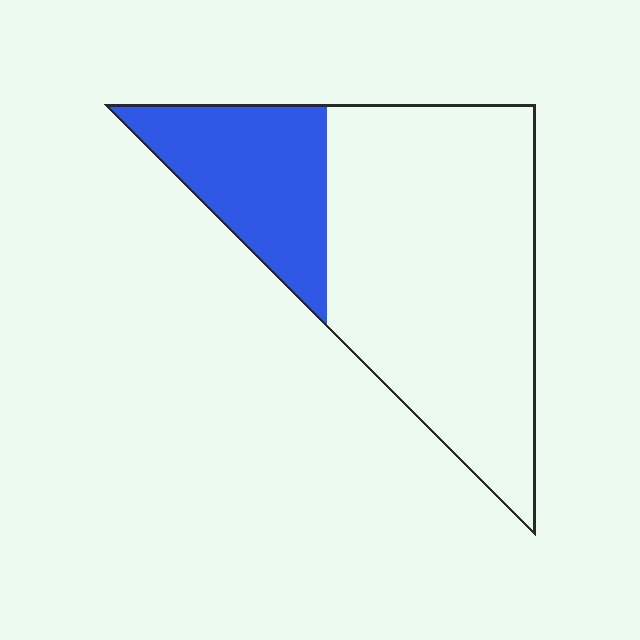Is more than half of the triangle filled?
No.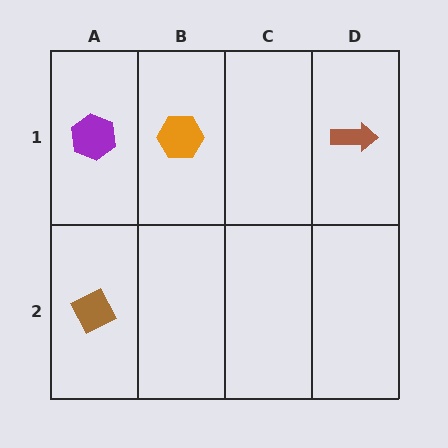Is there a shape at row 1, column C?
No, that cell is empty.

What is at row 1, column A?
A purple hexagon.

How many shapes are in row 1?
3 shapes.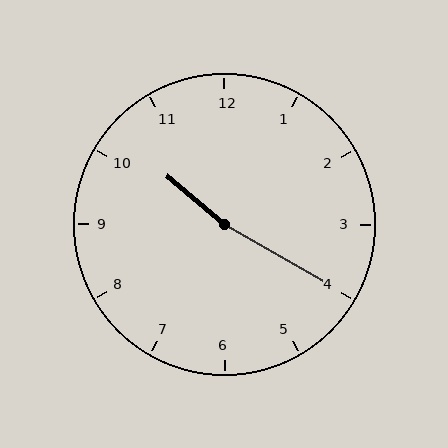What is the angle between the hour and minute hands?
Approximately 170 degrees.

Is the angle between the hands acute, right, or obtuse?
It is obtuse.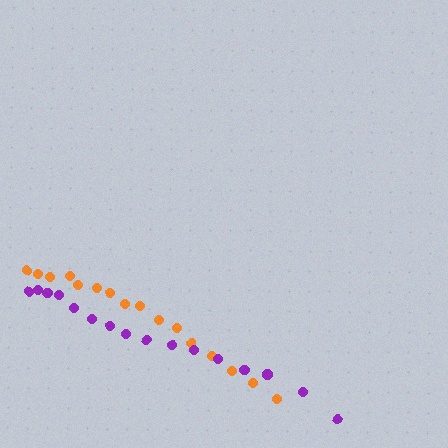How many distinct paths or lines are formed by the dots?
There are 2 distinct paths.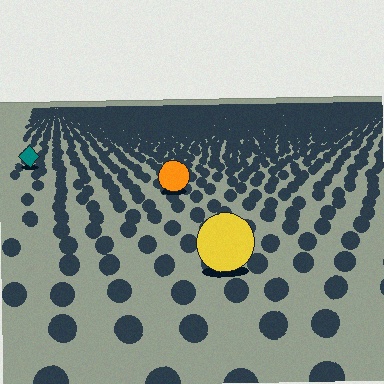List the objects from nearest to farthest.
From nearest to farthest: the yellow circle, the orange circle, the teal diamond.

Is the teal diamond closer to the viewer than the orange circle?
No. The orange circle is closer — you can tell from the texture gradient: the ground texture is coarser near it.